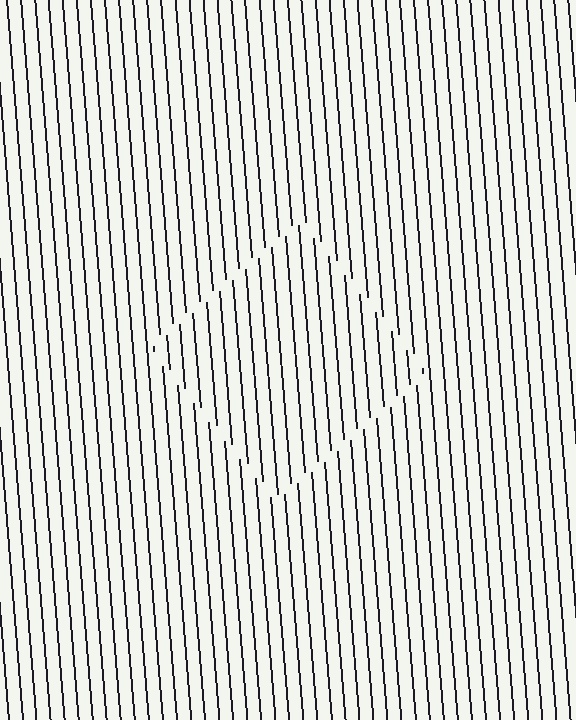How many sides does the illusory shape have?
4 sides — the line-ends trace a square.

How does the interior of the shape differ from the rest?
The interior of the shape contains the same grating, shifted by half a period — the contour is defined by the phase discontinuity where line-ends from the inner and outer gratings abut.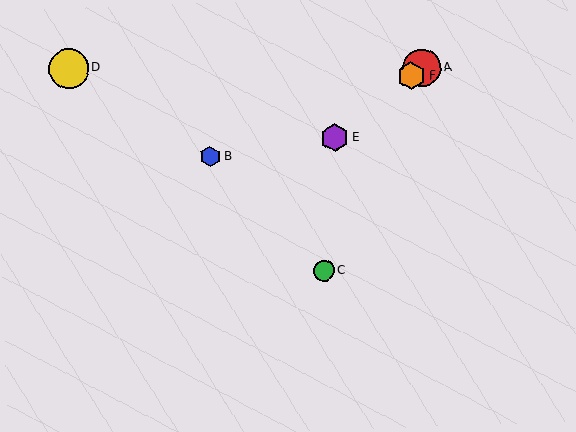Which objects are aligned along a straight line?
Objects A, E, F are aligned along a straight line.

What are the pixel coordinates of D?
Object D is at (68, 69).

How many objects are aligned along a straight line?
3 objects (A, E, F) are aligned along a straight line.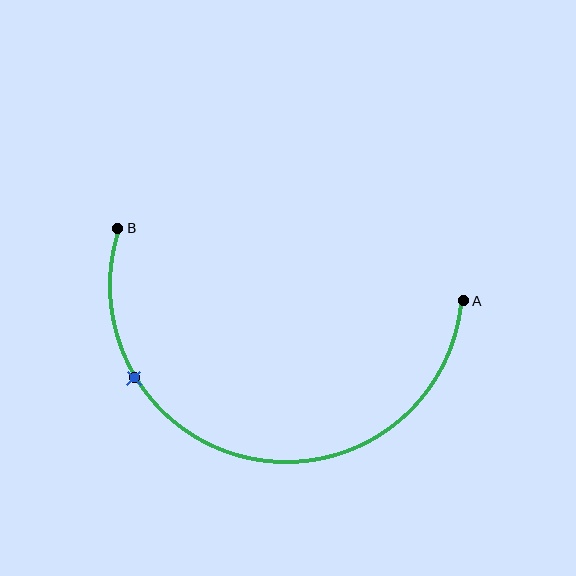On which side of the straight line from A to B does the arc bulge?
The arc bulges below the straight line connecting A and B.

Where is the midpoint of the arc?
The arc midpoint is the point on the curve farthest from the straight line joining A and B. It sits below that line.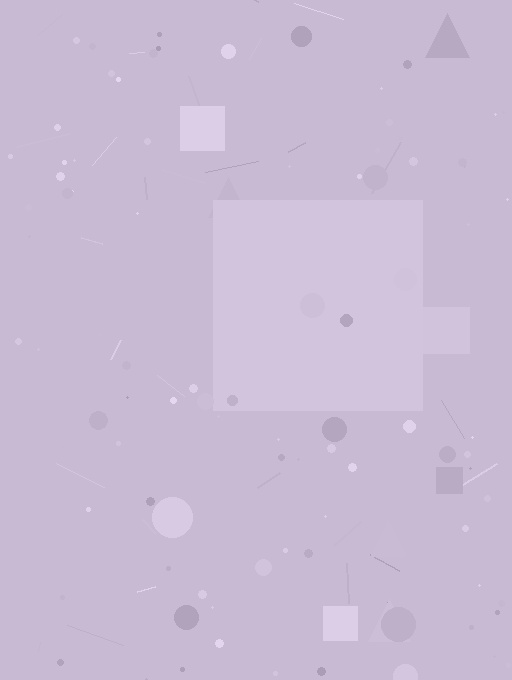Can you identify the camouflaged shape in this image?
The camouflaged shape is a square.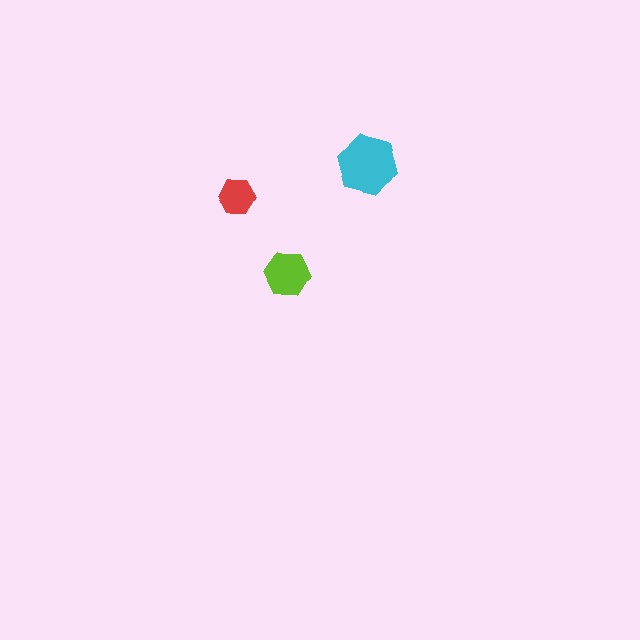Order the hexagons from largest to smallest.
the cyan one, the lime one, the red one.